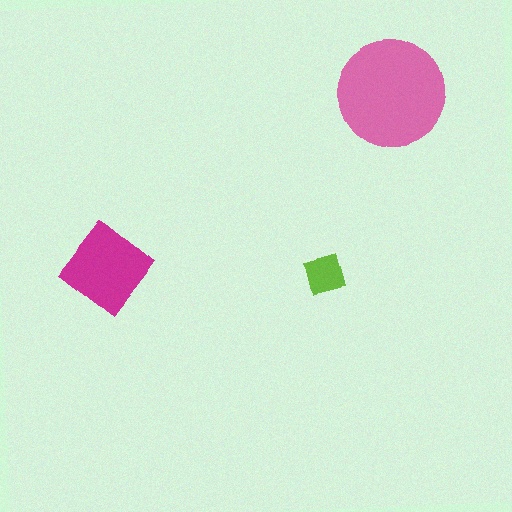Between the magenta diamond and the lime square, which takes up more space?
The magenta diamond.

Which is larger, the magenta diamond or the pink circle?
The pink circle.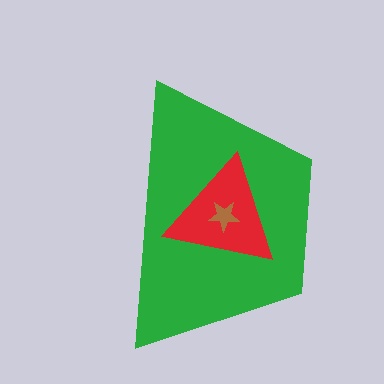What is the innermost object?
The brown star.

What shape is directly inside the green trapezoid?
The red triangle.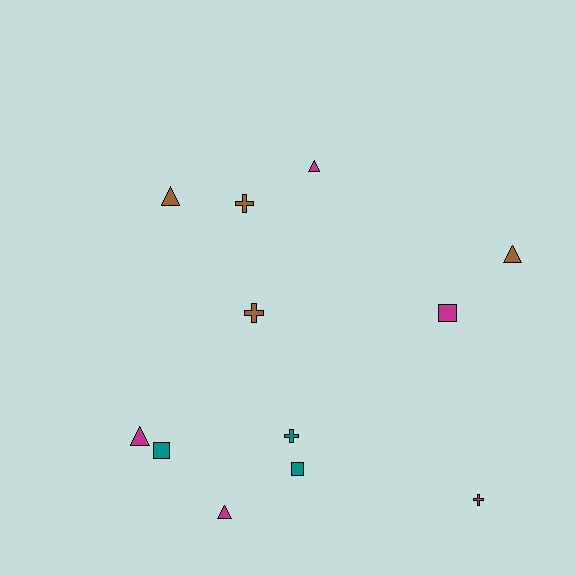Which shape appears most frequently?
Triangle, with 5 objects.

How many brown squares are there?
There are no brown squares.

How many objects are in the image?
There are 12 objects.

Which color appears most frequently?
Magenta, with 5 objects.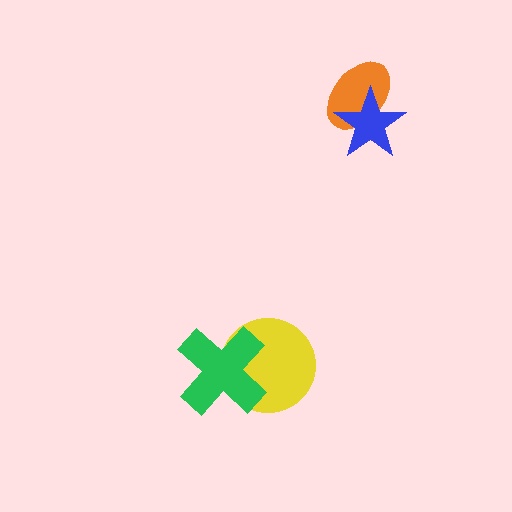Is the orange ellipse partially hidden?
Yes, it is partially covered by another shape.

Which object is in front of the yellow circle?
The green cross is in front of the yellow circle.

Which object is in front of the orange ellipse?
The blue star is in front of the orange ellipse.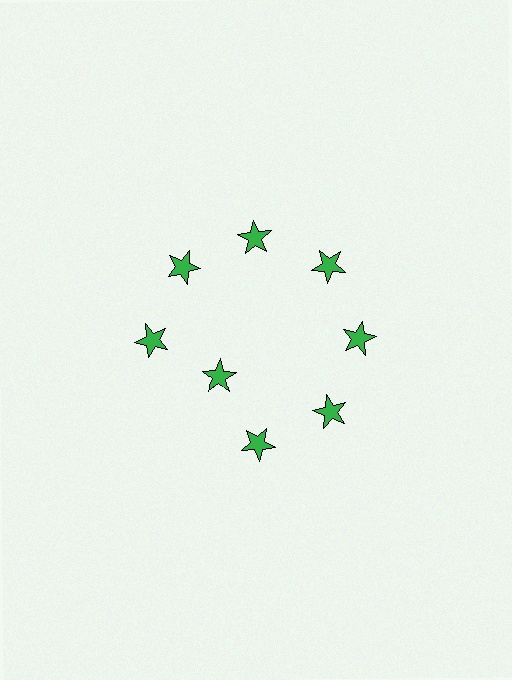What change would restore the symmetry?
The symmetry would be restored by moving it outward, back onto the ring so that all 8 stars sit at equal angles and equal distance from the center.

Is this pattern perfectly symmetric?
No. The 8 green stars are arranged in a ring, but one element near the 8 o'clock position is pulled inward toward the center, breaking the 8-fold rotational symmetry.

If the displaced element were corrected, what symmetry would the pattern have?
It would have 8-fold rotational symmetry — the pattern would map onto itself every 45 degrees.